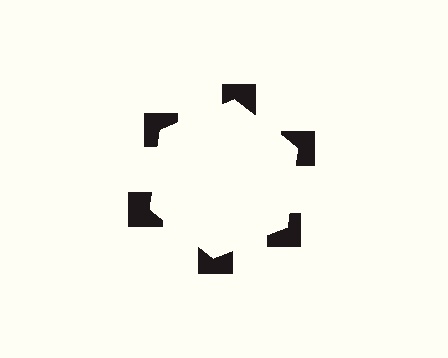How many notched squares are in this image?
There are 6 — one at each vertex of the illusory hexagon.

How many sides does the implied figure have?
6 sides.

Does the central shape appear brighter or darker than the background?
It typically appears slightly brighter than the background, even though no actual brightness change is drawn.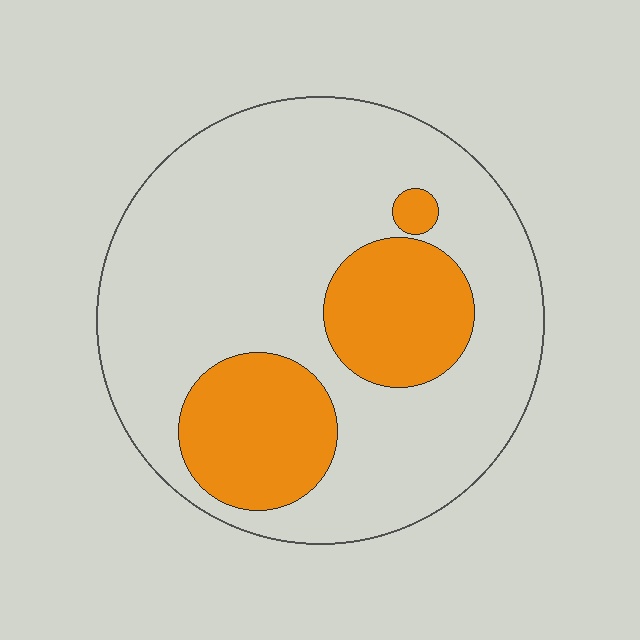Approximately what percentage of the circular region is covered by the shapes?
Approximately 25%.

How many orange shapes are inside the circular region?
3.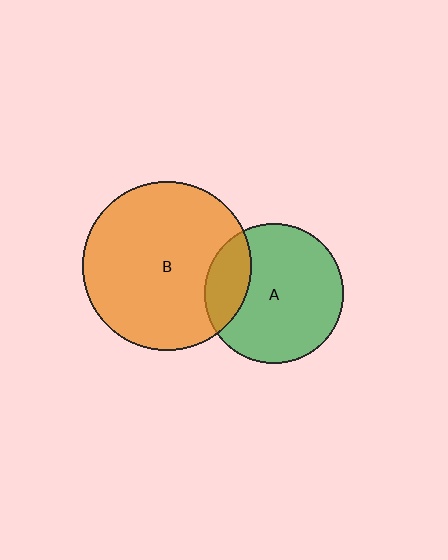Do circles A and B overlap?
Yes.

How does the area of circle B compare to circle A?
Approximately 1.5 times.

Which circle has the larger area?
Circle B (orange).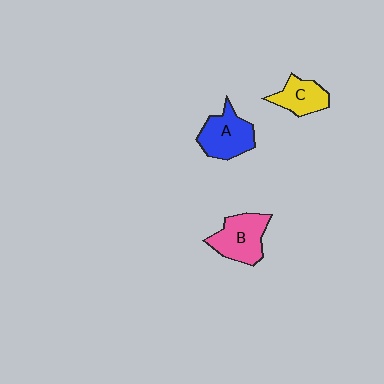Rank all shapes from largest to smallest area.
From largest to smallest: B (pink), A (blue), C (yellow).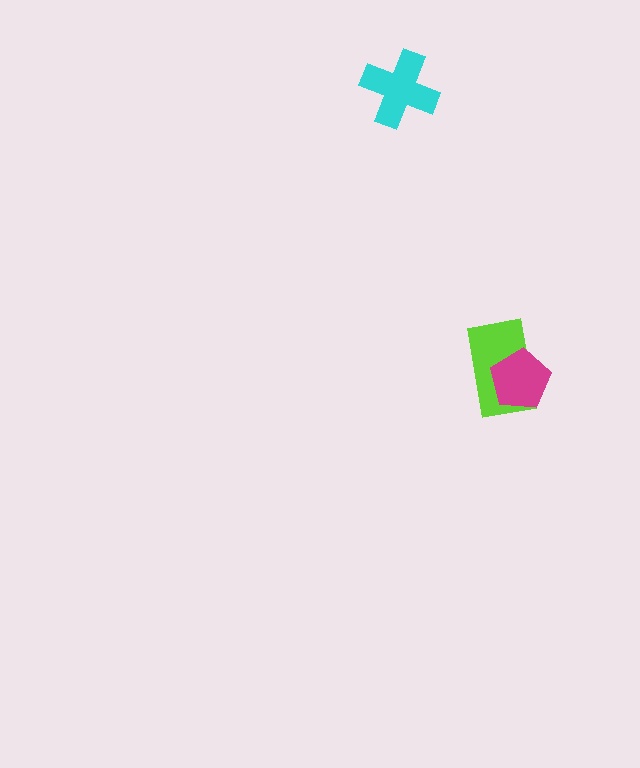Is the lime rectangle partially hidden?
Yes, it is partially covered by another shape.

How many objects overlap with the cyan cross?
0 objects overlap with the cyan cross.